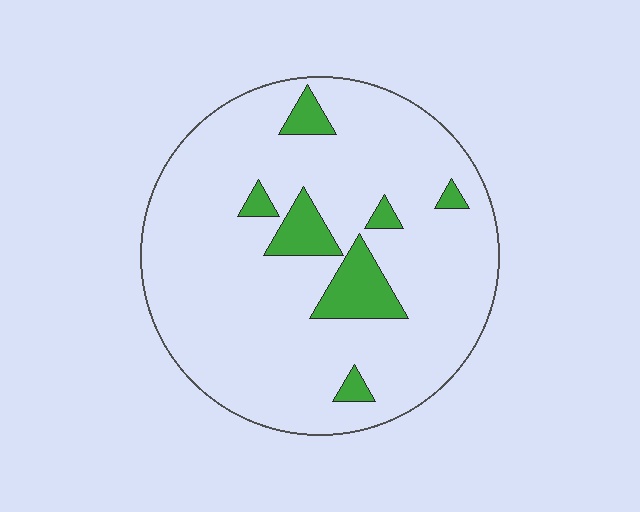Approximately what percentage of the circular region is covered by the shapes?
Approximately 10%.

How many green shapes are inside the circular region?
7.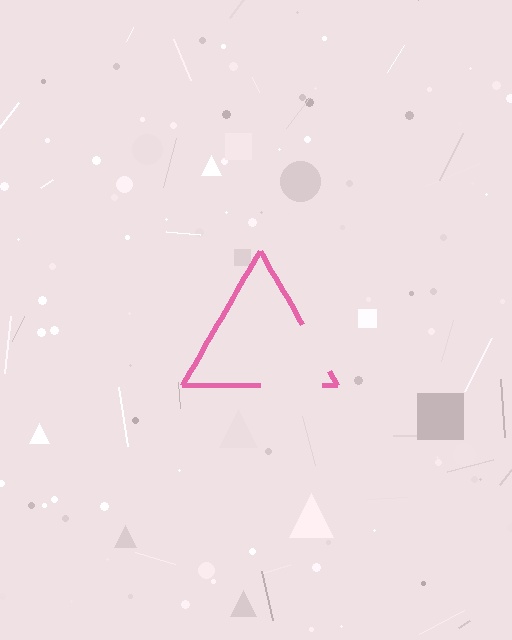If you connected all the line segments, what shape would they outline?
They would outline a triangle.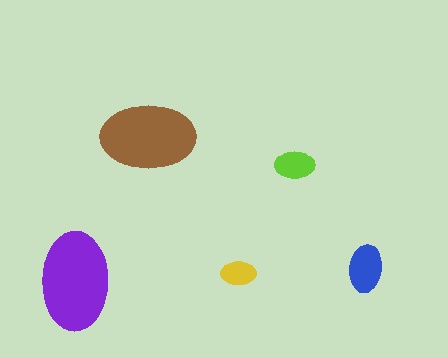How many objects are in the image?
There are 5 objects in the image.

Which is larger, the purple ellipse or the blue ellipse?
The purple one.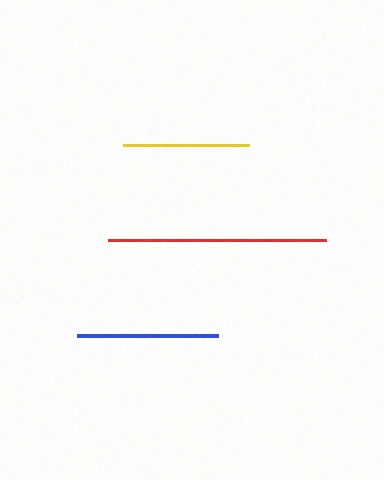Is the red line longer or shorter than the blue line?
The red line is longer than the blue line.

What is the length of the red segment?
The red segment is approximately 218 pixels long.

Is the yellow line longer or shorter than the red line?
The red line is longer than the yellow line.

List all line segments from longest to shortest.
From longest to shortest: red, blue, yellow.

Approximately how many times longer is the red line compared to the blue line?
The red line is approximately 1.6 times the length of the blue line.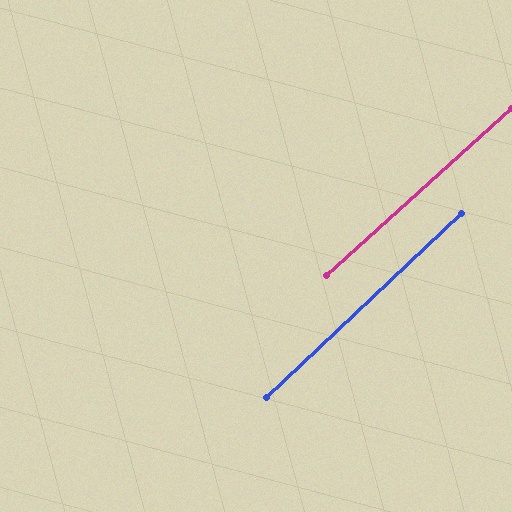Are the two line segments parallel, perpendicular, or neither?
Parallel — their directions differ by only 1.2°.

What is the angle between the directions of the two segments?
Approximately 1 degree.